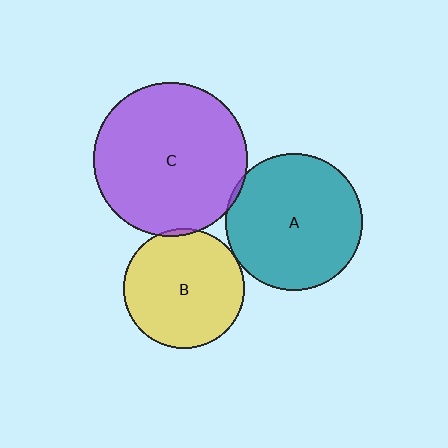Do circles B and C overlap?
Yes.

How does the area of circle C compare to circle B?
Approximately 1.6 times.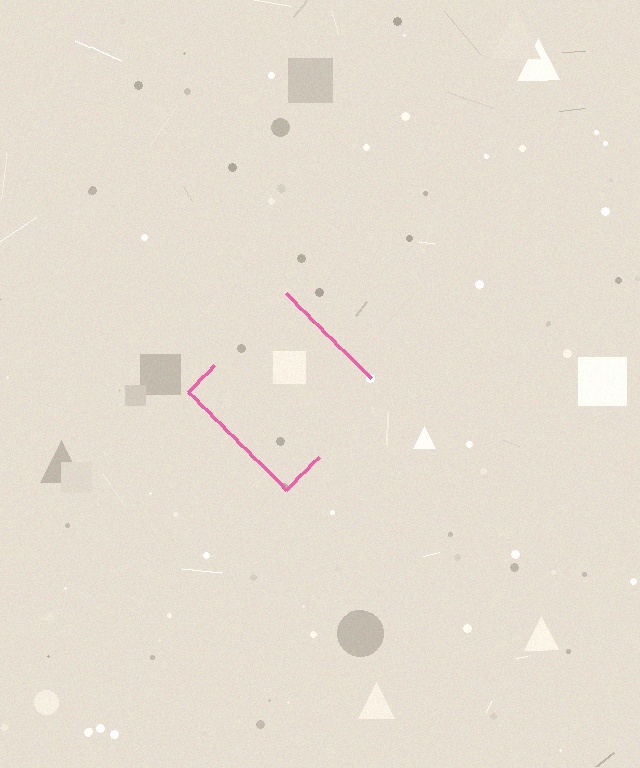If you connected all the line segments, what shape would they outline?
They would outline a diamond.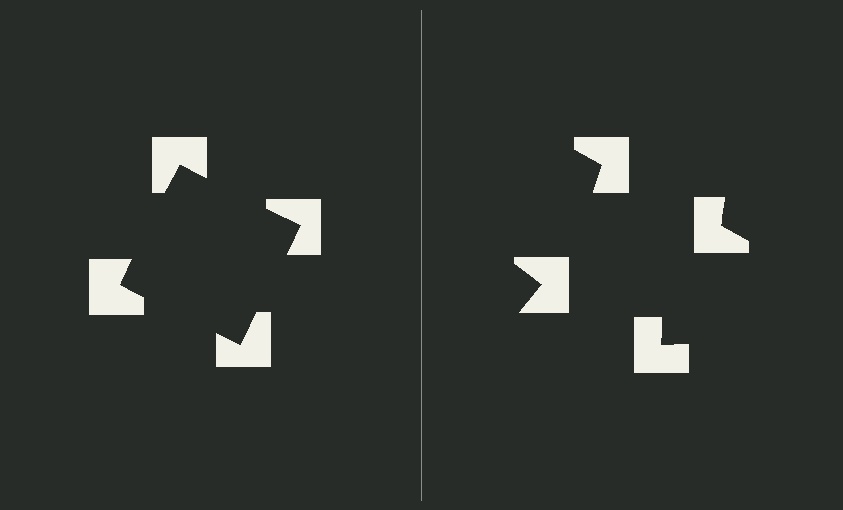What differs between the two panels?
The notched squares are positioned identically on both sides; only the wedge orientations differ. On the left they align to a square; on the right they are misaligned.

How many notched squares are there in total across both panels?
8 — 4 on each side.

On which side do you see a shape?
An illusory square appears on the left side. On the right side the wedge cuts are rotated, so no coherent shape forms.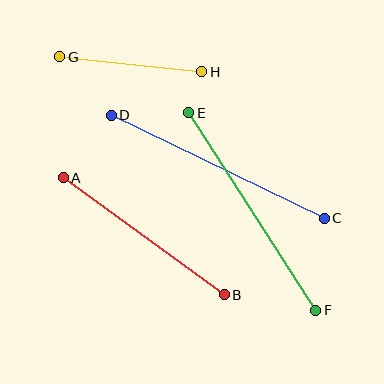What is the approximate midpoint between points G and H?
The midpoint is at approximately (131, 64) pixels.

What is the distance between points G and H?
The distance is approximately 143 pixels.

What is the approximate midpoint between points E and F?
The midpoint is at approximately (252, 211) pixels.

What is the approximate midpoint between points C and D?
The midpoint is at approximately (218, 167) pixels.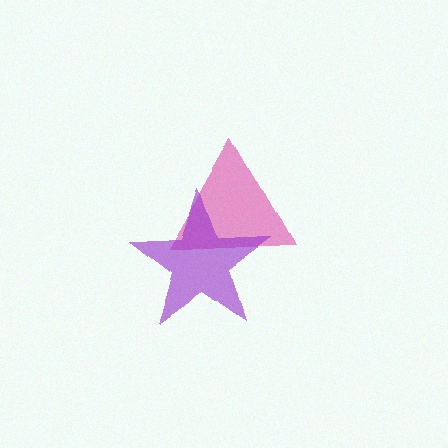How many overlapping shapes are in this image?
There are 2 overlapping shapes in the image.